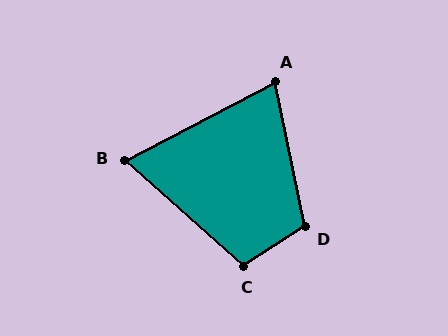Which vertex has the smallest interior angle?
B, at approximately 69 degrees.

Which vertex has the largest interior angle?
D, at approximately 111 degrees.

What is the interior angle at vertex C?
Approximately 106 degrees (obtuse).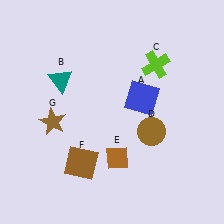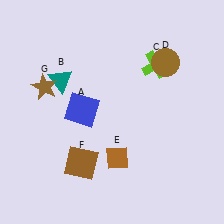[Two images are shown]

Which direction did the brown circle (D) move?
The brown circle (D) moved up.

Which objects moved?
The objects that moved are: the blue square (A), the brown circle (D), the brown star (G).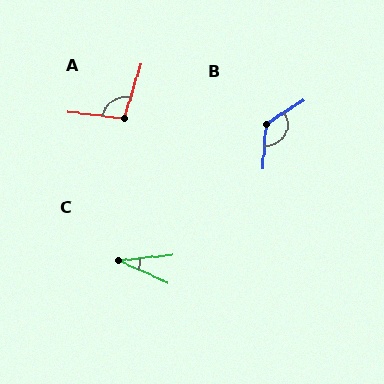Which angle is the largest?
B, at approximately 127 degrees.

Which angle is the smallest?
C, at approximately 30 degrees.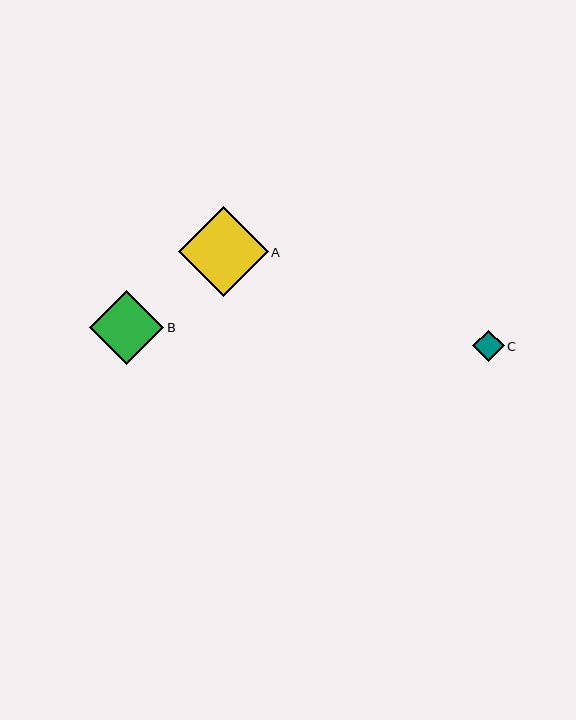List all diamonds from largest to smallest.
From largest to smallest: A, B, C.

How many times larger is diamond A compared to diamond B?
Diamond A is approximately 1.2 times the size of diamond B.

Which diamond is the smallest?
Diamond C is the smallest with a size of approximately 31 pixels.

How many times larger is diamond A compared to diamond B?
Diamond A is approximately 1.2 times the size of diamond B.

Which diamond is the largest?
Diamond A is the largest with a size of approximately 90 pixels.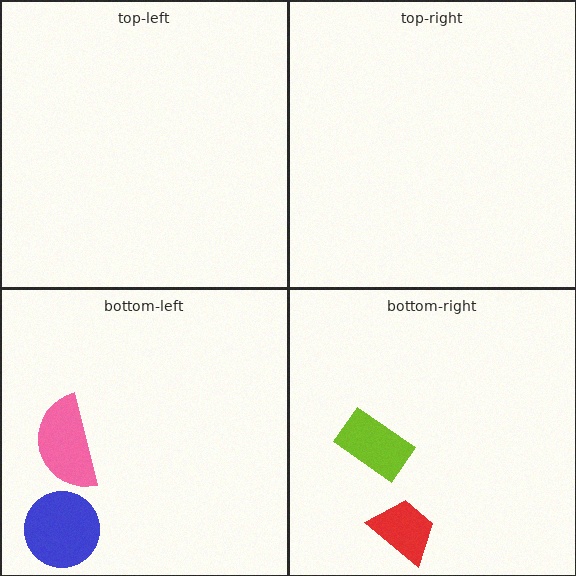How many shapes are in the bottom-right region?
2.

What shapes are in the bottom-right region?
The red trapezoid, the lime rectangle.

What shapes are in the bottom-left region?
The blue circle, the pink semicircle.